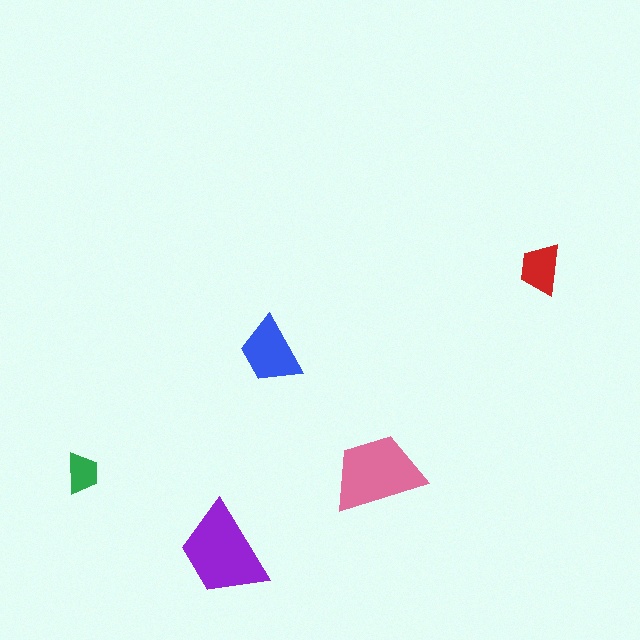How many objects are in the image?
There are 5 objects in the image.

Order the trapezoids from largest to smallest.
the purple one, the pink one, the blue one, the red one, the green one.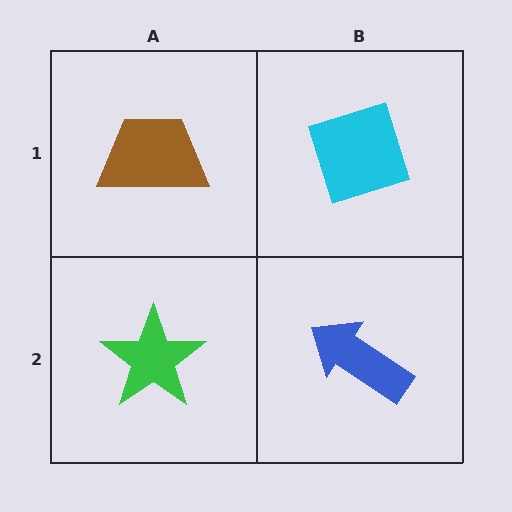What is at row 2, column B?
A blue arrow.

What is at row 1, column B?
A cyan diamond.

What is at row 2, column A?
A green star.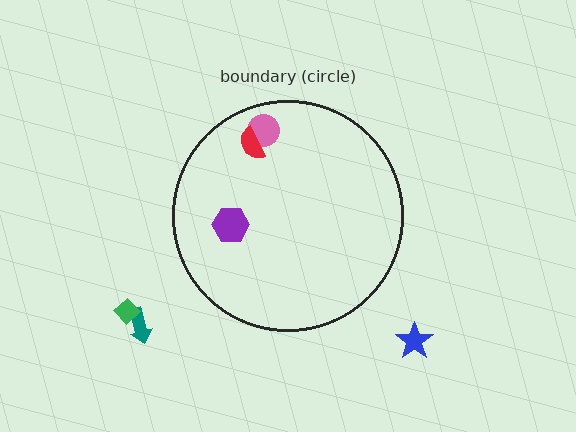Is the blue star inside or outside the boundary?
Outside.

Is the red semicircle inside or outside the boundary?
Inside.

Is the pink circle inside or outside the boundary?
Inside.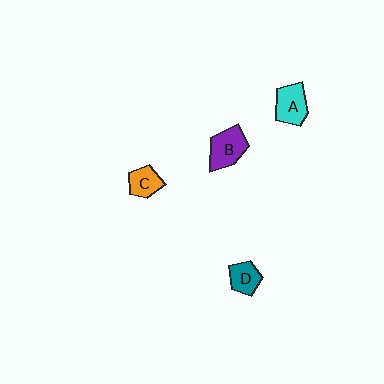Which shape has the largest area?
Shape B (purple).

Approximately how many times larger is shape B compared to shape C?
Approximately 1.5 times.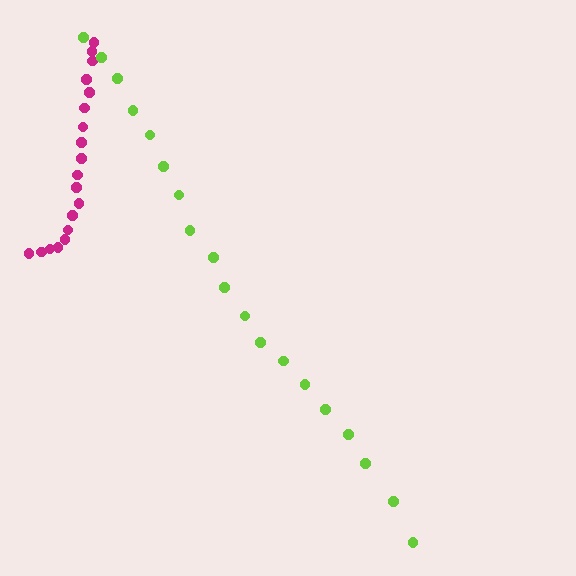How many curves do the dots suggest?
There are 2 distinct paths.